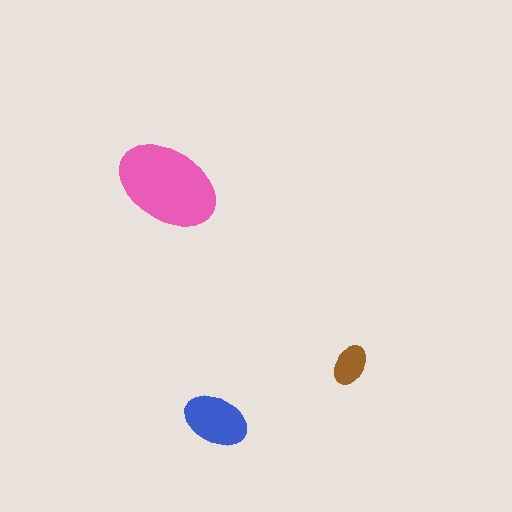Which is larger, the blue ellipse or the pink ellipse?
The pink one.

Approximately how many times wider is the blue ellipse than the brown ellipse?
About 1.5 times wider.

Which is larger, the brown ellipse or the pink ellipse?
The pink one.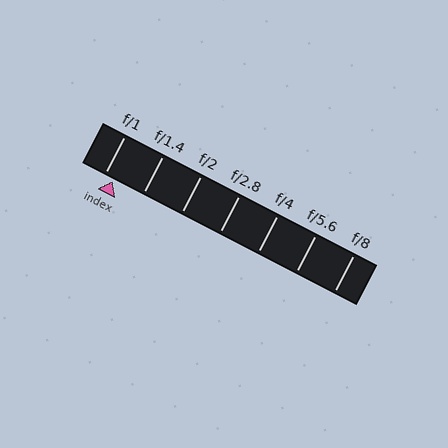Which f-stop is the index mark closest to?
The index mark is closest to f/1.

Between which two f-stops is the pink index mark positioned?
The index mark is between f/1 and f/1.4.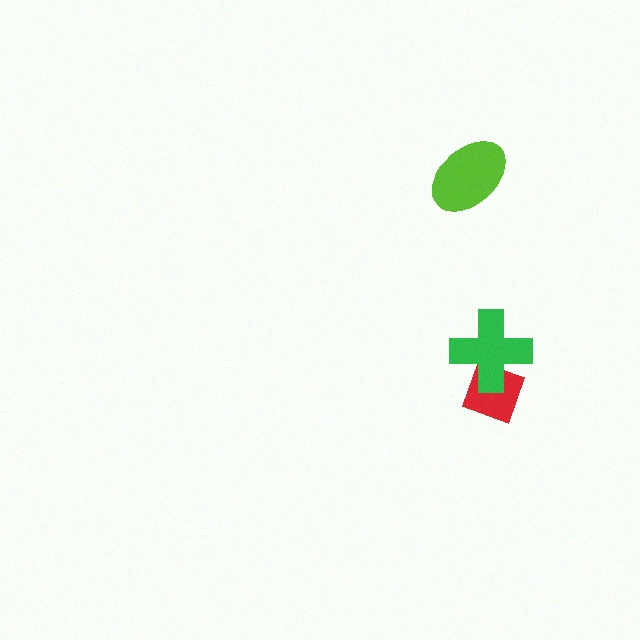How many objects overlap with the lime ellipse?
0 objects overlap with the lime ellipse.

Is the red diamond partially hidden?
Yes, it is partially covered by another shape.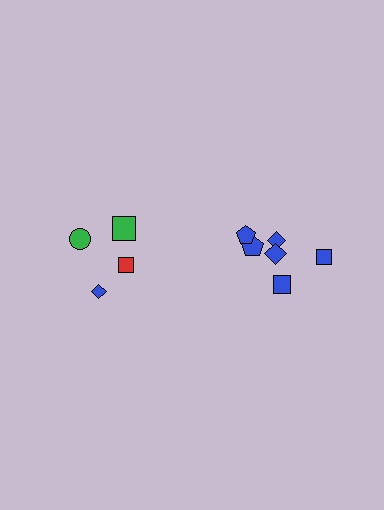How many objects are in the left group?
There are 4 objects.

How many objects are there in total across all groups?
There are 10 objects.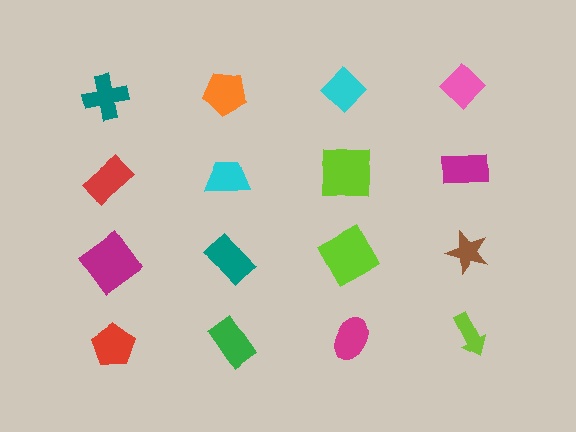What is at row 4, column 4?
A lime arrow.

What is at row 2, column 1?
A red rectangle.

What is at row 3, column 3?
A lime square.